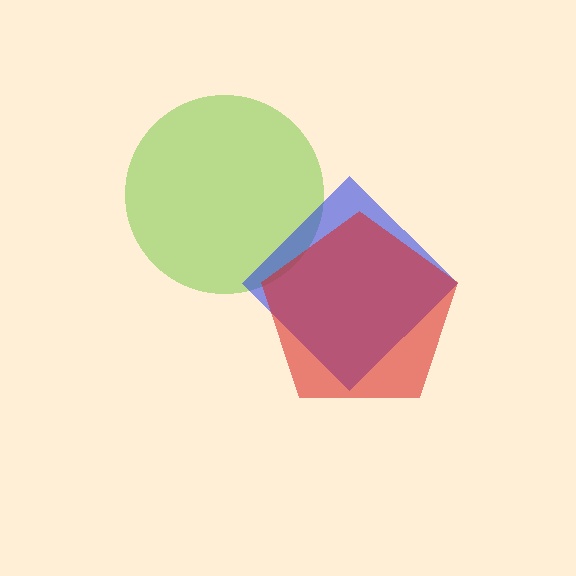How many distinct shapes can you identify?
There are 3 distinct shapes: a lime circle, a blue diamond, a red pentagon.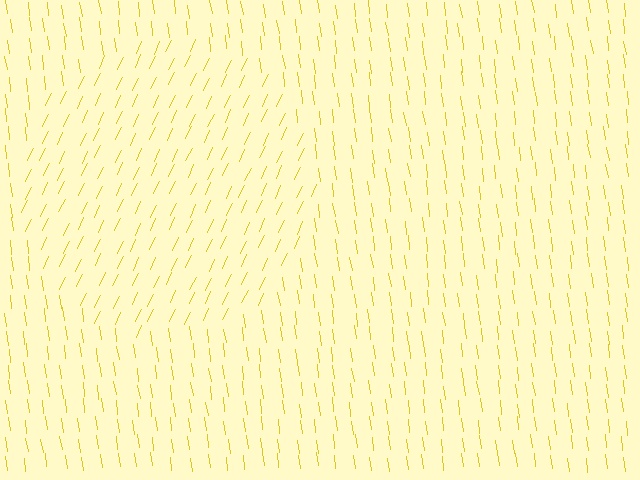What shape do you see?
I see a circle.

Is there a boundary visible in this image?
Yes, there is a texture boundary formed by a change in line orientation.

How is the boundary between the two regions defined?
The boundary is defined purely by a change in line orientation (approximately 33 degrees difference). All lines are the same color and thickness.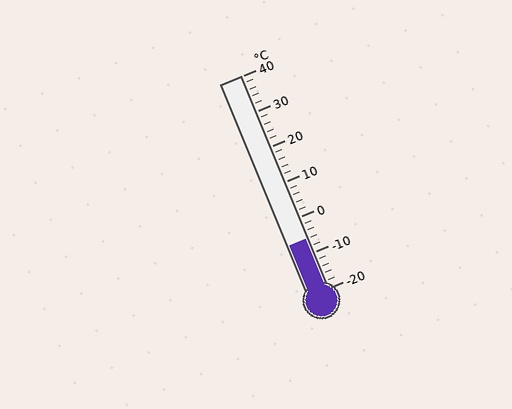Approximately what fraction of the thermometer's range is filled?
The thermometer is filled to approximately 25% of its range.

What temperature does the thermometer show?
The thermometer shows approximately -6°C.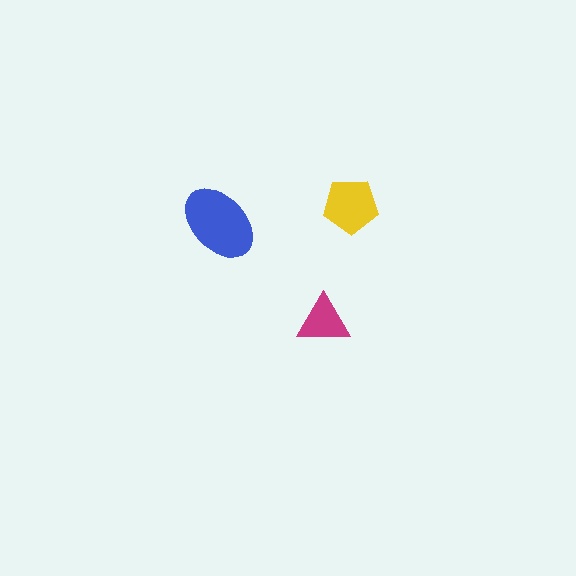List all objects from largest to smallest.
The blue ellipse, the yellow pentagon, the magenta triangle.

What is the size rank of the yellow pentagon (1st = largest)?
2nd.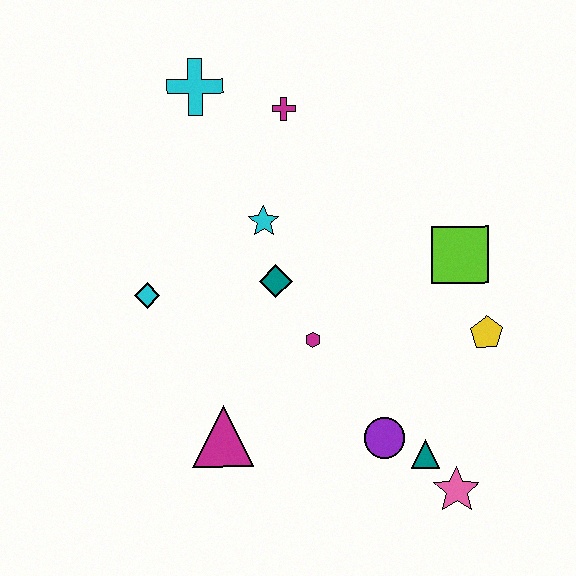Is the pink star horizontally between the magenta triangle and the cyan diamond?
No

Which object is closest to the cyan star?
The teal diamond is closest to the cyan star.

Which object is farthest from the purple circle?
The cyan cross is farthest from the purple circle.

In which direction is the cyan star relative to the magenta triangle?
The cyan star is above the magenta triangle.